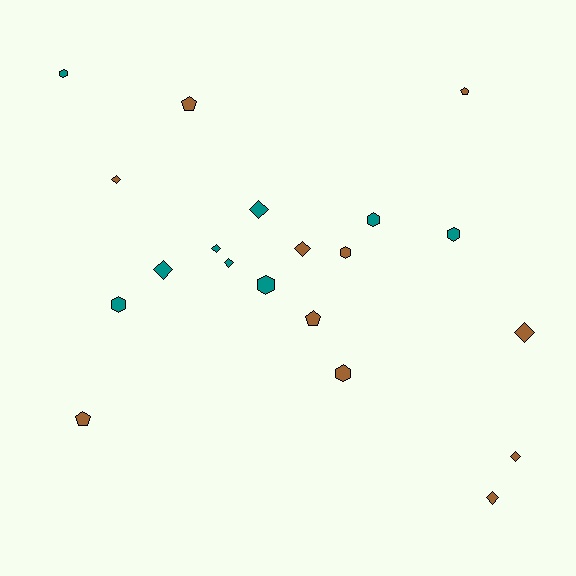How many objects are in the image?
There are 20 objects.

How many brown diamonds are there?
There are 5 brown diamonds.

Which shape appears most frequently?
Diamond, with 9 objects.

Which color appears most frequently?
Brown, with 11 objects.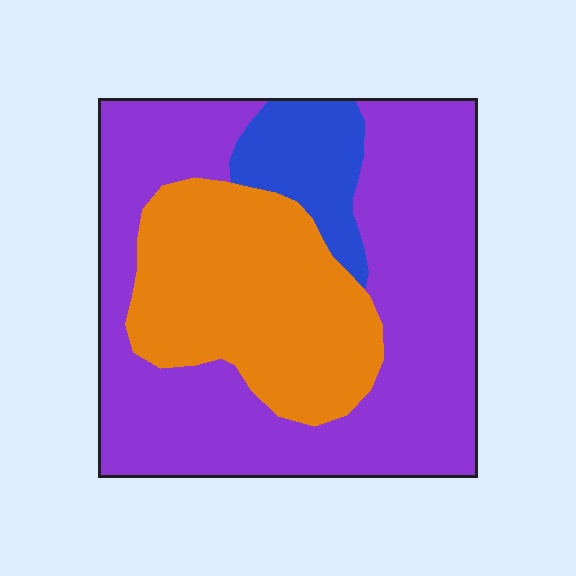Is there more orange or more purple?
Purple.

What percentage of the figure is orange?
Orange takes up about one third (1/3) of the figure.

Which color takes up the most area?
Purple, at roughly 60%.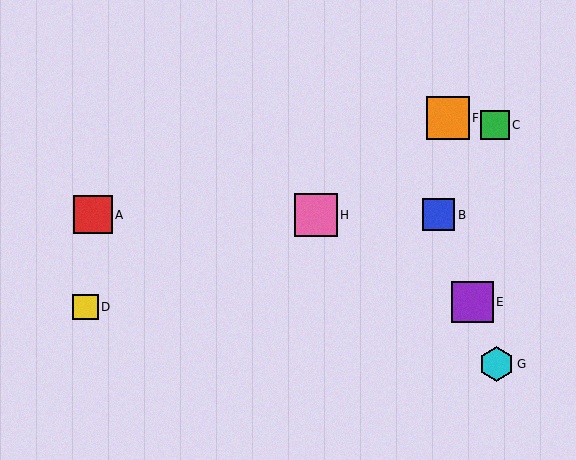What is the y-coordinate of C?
Object C is at y≈125.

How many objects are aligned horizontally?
3 objects (A, B, H) are aligned horizontally.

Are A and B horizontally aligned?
Yes, both are at y≈215.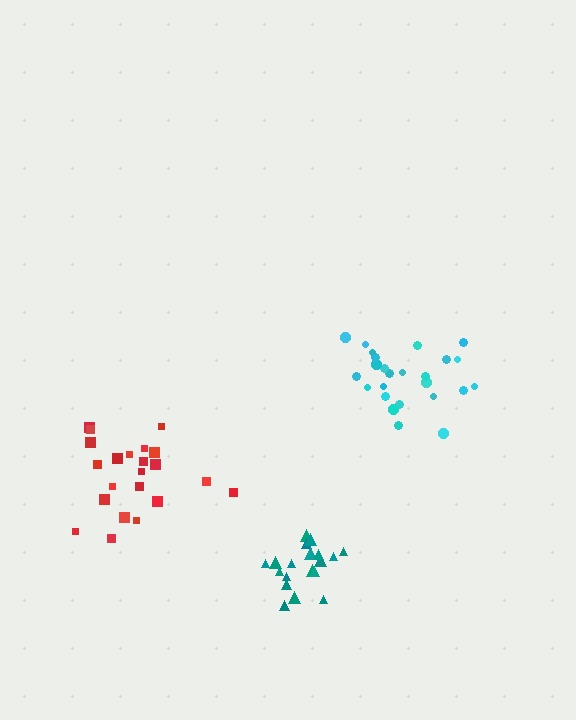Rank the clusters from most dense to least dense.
teal, cyan, red.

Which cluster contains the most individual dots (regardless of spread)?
Cyan (25).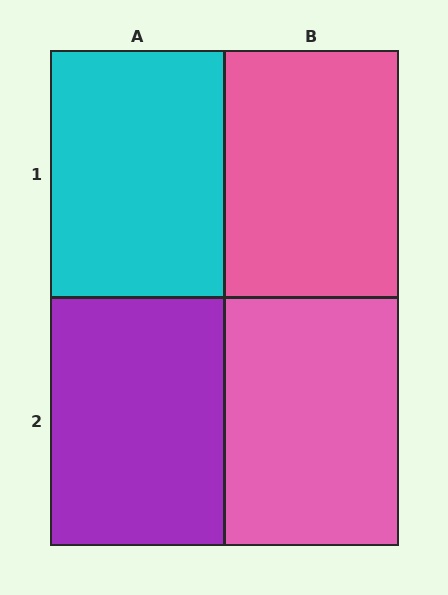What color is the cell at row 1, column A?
Cyan.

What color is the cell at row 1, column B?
Pink.